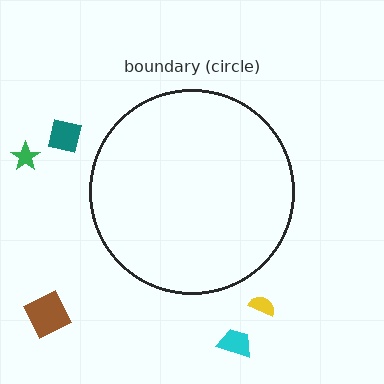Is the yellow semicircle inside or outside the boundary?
Outside.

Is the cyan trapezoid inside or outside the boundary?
Outside.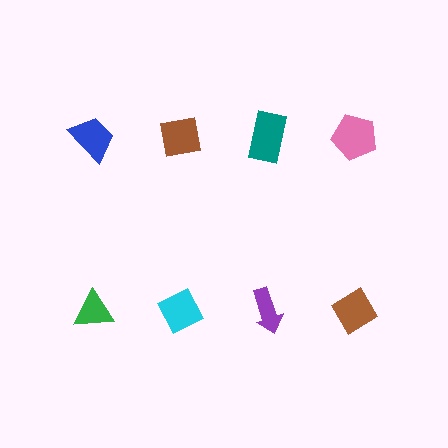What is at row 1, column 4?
A pink pentagon.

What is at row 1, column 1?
A blue trapezoid.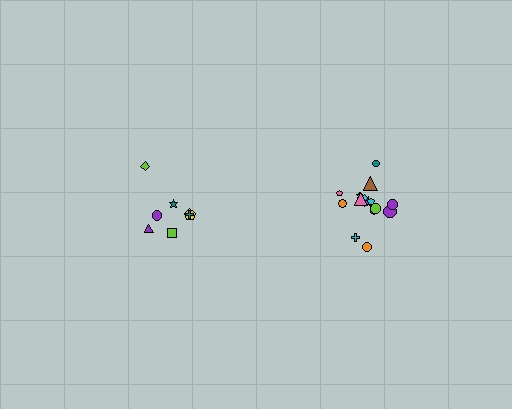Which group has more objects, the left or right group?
The right group.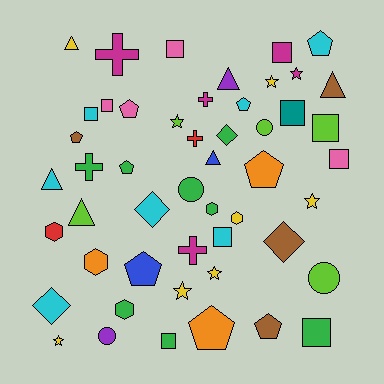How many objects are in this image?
There are 50 objects.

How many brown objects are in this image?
There are 4 brown objects.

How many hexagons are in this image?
There are 5 hexagons.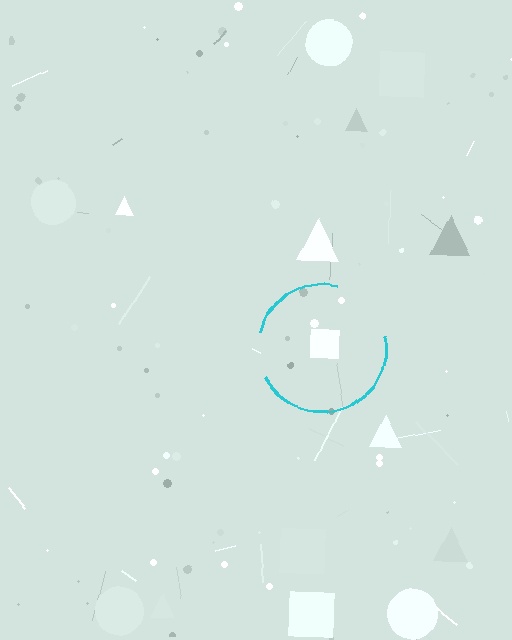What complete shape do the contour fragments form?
The contour fragments form a circle.